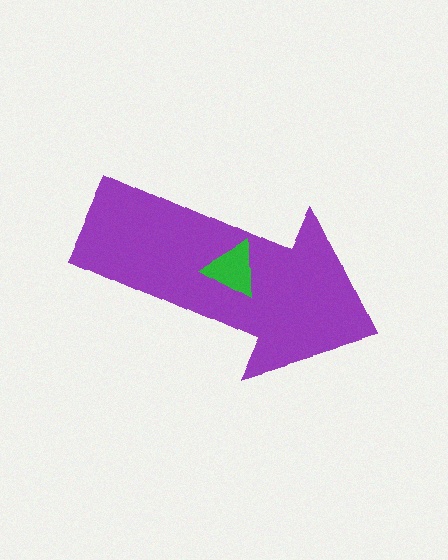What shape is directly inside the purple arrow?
The green triangle.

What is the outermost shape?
The purple arrow.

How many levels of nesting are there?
2.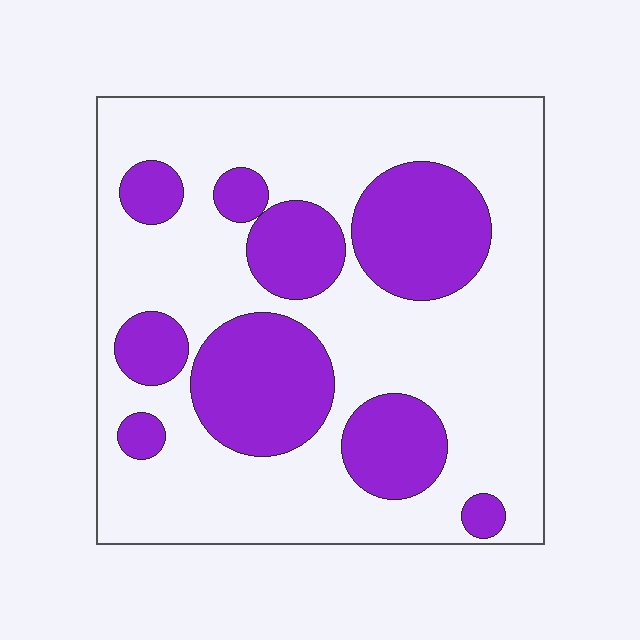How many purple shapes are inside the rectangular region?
9.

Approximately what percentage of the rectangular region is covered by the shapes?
Approximately 30%.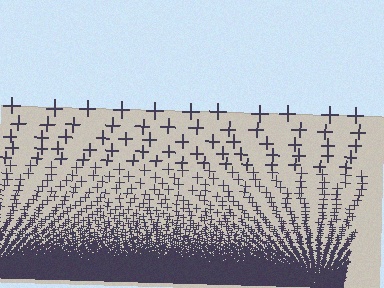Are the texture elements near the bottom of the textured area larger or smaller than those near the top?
Smaller. The gradient is inverted — elements near the bottom are smaller and denser.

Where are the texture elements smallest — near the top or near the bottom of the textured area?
Near the bottom.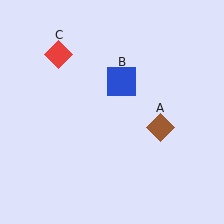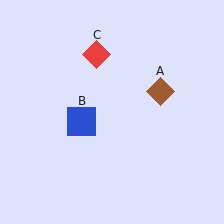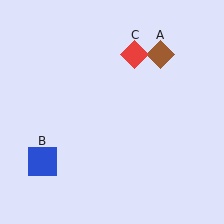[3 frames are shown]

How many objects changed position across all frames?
3 objects changed position: brown diamond (object A), blue square (object B), red diamond (object C).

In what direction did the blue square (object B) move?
The blue square (object B) moved down and to the left.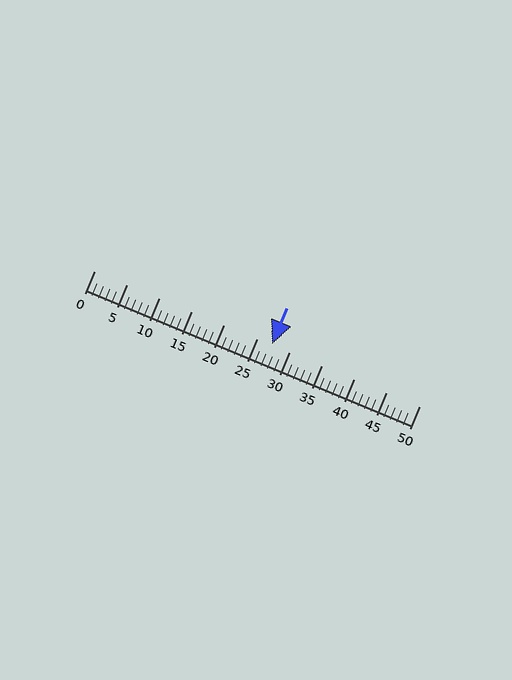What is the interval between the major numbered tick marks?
The major tick marks are spaced 5 units apart.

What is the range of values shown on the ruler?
The ruler shows values from 0 to 50.